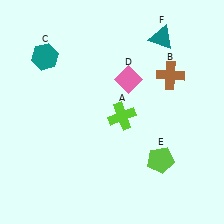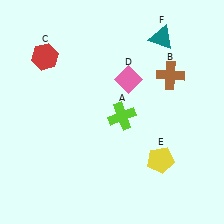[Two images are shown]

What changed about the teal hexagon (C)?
In Image 1, C is teal. In Image 2, it changed to red.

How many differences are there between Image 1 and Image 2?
There are 2 differences between the two images.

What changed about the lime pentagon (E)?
In Image 1, E is lime. In Image 2, it changed to yellow.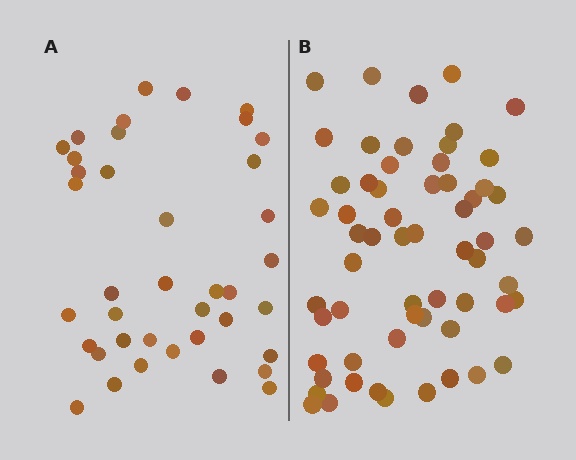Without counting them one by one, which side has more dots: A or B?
Region B (the right region) has more dots.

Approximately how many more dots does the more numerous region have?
Region B has approximately 20 more dots than region A.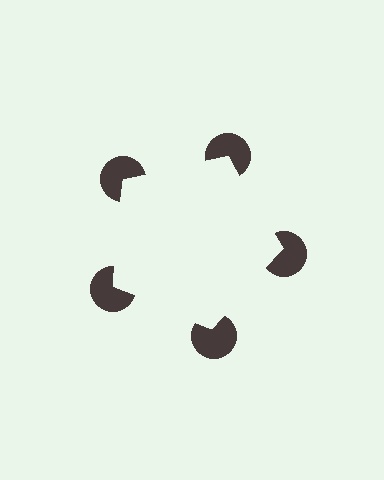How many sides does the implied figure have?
5 sides.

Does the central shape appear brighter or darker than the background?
It typically appears slightly brighter than the background, even though no actual brightness change is drawn.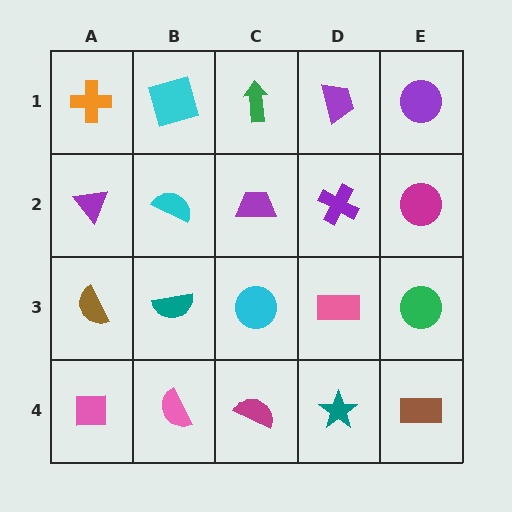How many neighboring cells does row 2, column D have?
4.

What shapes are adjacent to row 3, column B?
A cyan semicircle (row 2, column B), a pink semicircle (row 4, column B), a brown semicircle (row 3, column A), a cyan circle (row 3, column C).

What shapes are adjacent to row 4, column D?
A pink rectangle (row 3, column D), a magenta semicircle (row 4, column C), a brown rectangle (row 4, column E).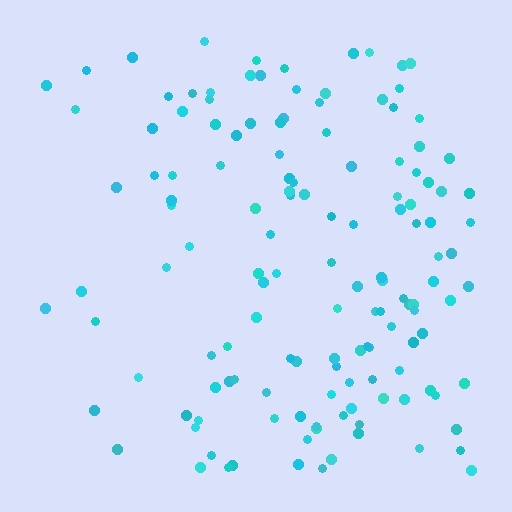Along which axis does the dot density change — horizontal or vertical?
Horizontal.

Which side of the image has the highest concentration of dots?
The right.